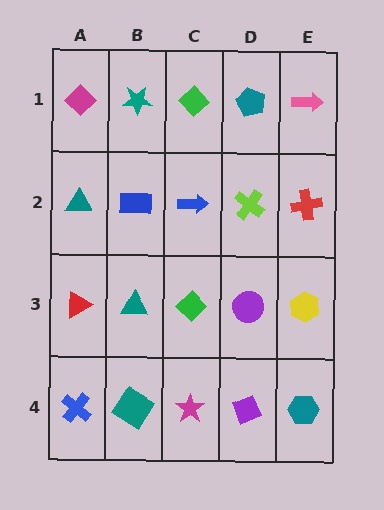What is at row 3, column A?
A red triangle.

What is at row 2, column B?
A blue rectangle.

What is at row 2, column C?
A blue arrow.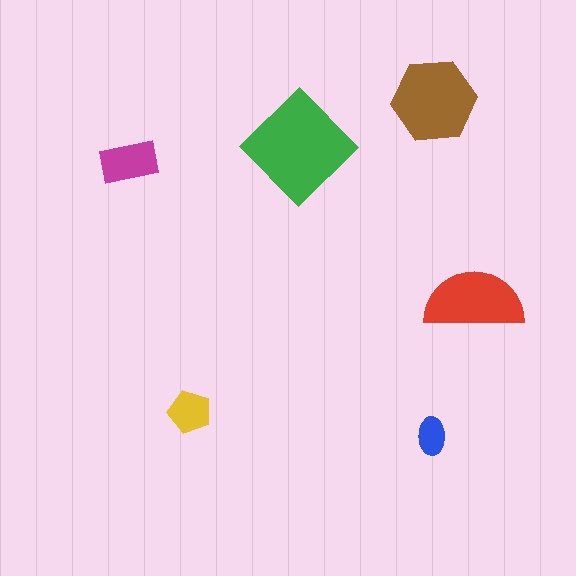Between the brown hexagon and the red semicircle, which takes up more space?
The brown hexagon.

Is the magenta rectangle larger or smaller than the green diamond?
Smaller.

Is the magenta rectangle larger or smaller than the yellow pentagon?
Larger.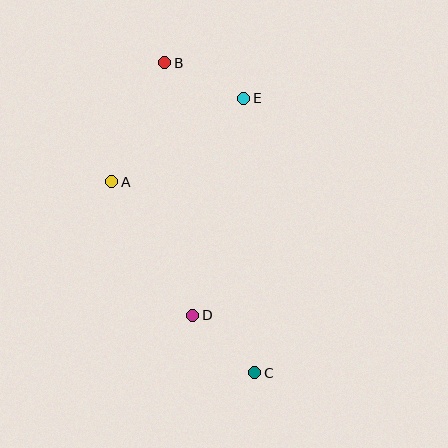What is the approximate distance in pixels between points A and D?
The distance between A and D is approximately 156 pixels.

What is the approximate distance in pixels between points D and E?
The distance between D and E is approximately 223 pixels.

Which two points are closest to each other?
Points C and D are closest to each other.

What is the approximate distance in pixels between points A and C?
The distance between A and C is approximately 238 pixels.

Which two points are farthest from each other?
Points B and C are farthest from each other.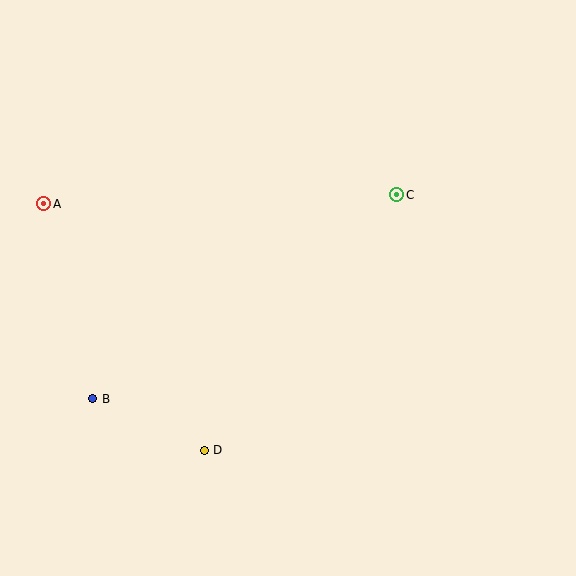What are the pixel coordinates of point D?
Point D is at (204, 450).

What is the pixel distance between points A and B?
The distance between A and B is 201 pixels.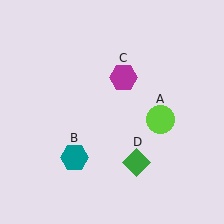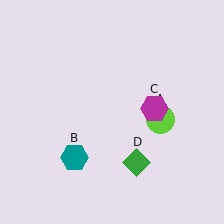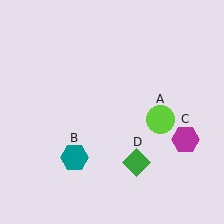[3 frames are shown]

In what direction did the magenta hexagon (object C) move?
The magenta hexagon (object C) moved down and to the right.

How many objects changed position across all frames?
1 object changed position: magenta hexagon (object C).